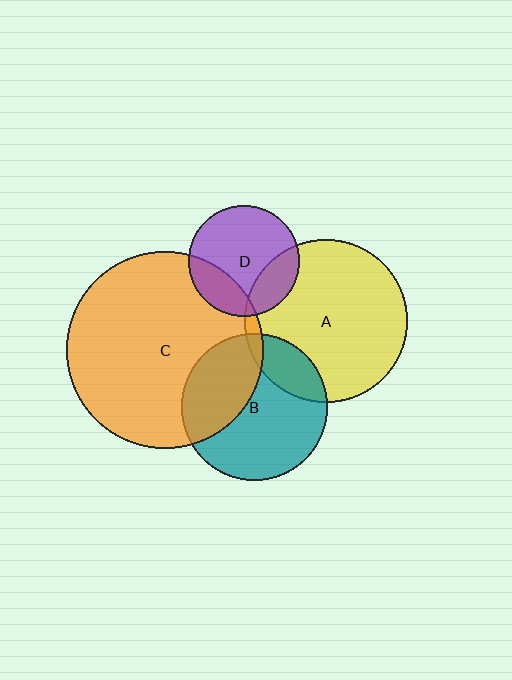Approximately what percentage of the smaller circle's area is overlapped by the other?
Approximately 20%.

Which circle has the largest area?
Circle C (orange).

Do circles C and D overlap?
Yes.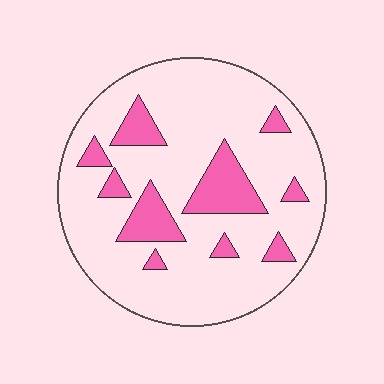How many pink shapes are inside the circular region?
10.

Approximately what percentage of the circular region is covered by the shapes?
Approximately 20%.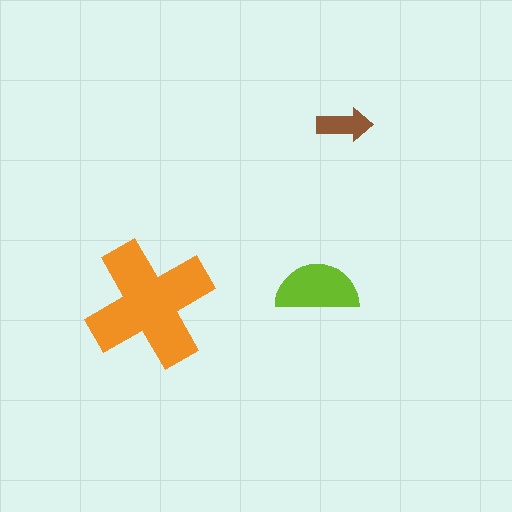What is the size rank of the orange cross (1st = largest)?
1st.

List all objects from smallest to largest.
The brown arrow, the lime semicircle, the orange cross.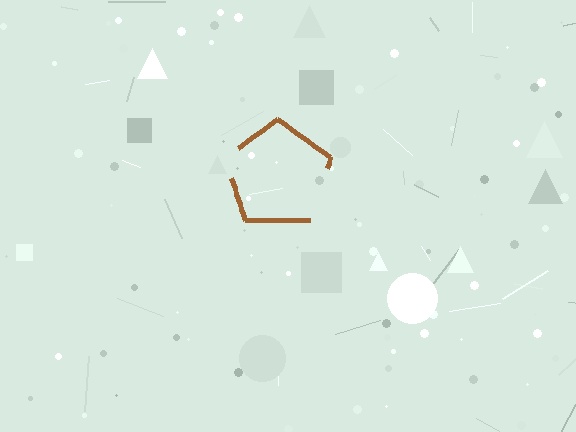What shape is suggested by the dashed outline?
The dashed outline suggests a pentagon.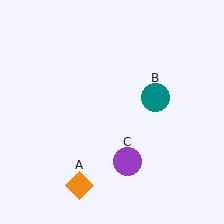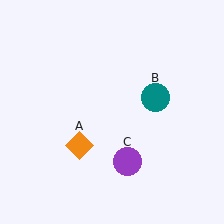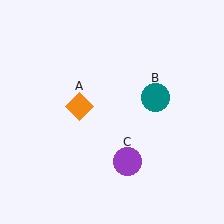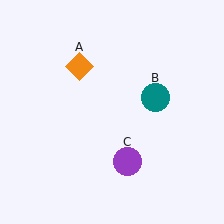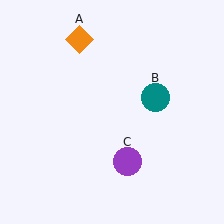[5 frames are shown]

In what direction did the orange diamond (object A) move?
The orange diamond (object A) moved up.